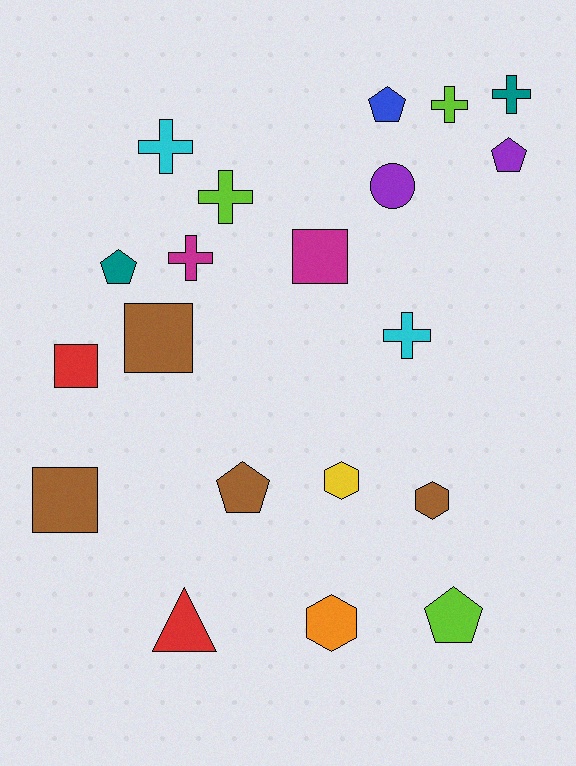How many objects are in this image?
There are 20 objects.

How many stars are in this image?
There are no stars.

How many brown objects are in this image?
There are 4 brown objects.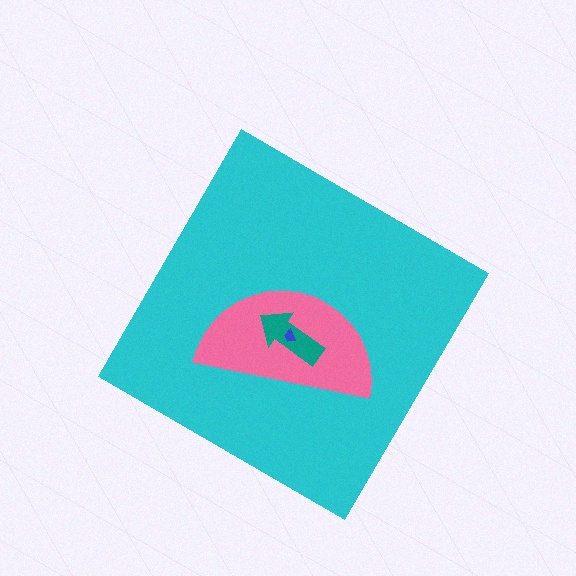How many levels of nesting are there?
4.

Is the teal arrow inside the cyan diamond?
Yes.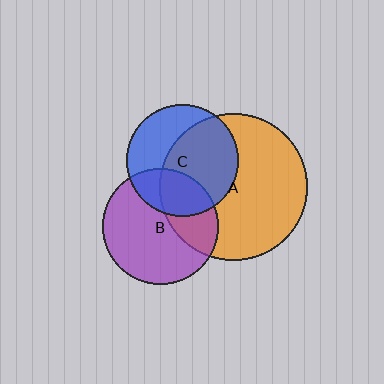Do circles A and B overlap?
Yes.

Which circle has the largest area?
Circle A (orange).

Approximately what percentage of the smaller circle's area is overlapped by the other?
Approximately 30%.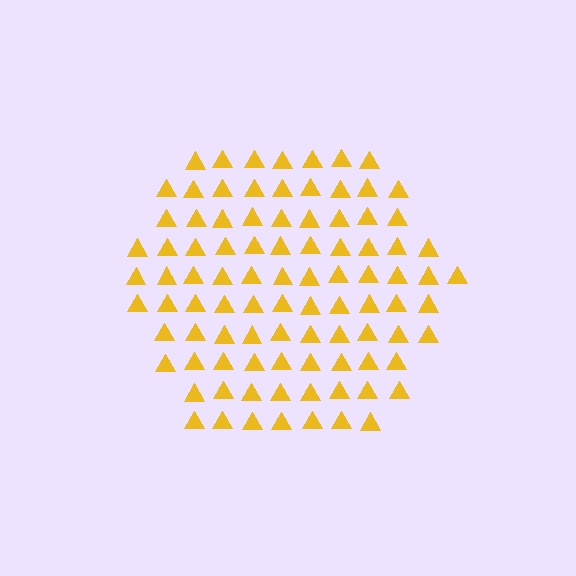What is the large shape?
The large shape is a hexagon.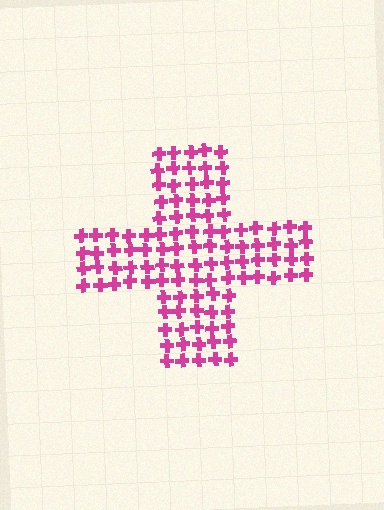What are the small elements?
The small elements are crosses.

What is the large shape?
The large shape is a cross.